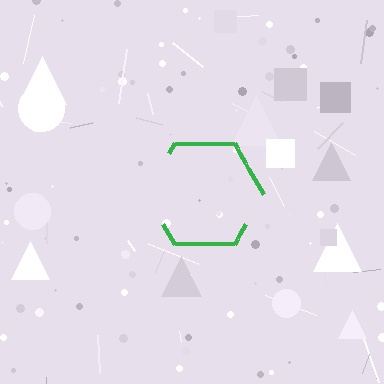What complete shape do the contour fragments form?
The contour fragments form a hexagon.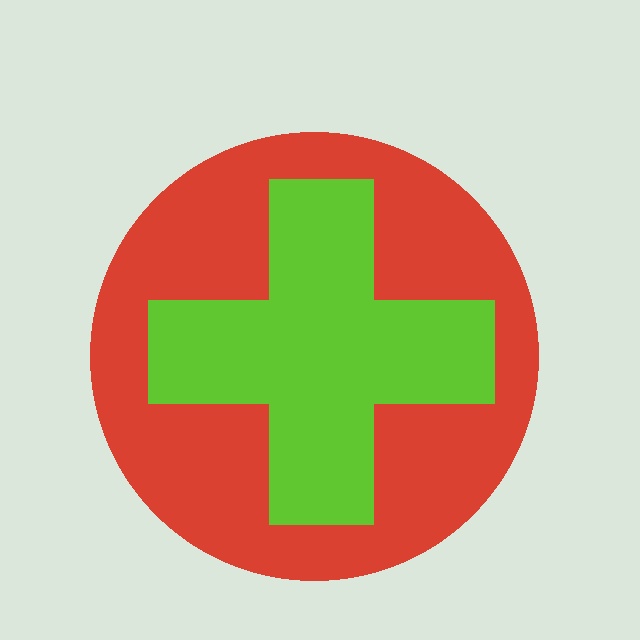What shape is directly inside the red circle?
The lime cross.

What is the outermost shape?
The red circle.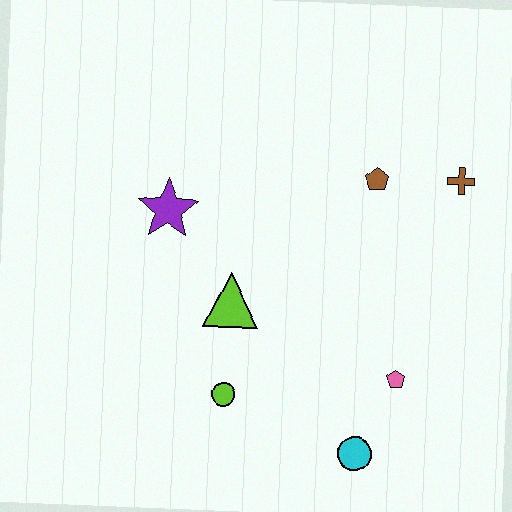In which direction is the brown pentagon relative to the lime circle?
The brown pentagon is above the lime circle.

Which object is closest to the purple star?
The lime triangle is closest to the purple star.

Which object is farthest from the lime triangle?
The brown cross is farthest from the lime triangle.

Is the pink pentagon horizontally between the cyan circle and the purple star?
No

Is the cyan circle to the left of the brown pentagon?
Yes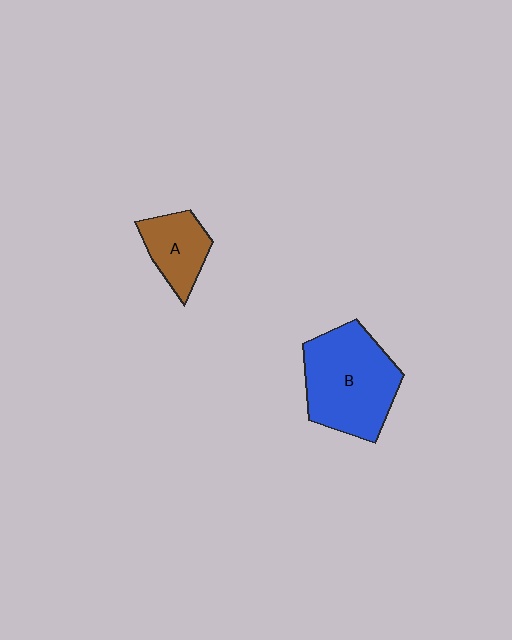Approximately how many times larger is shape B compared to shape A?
Approximately 2.1 times.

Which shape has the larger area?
Shape B (blue).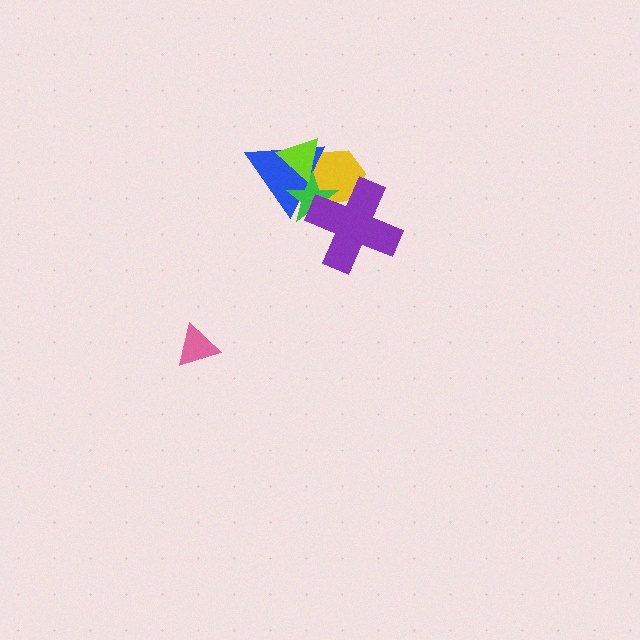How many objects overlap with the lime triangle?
3 objects overlap with the lime triangle.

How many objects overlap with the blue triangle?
3 objects overlap with the blue triangle.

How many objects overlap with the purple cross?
2 objects overlap with the purple cross.